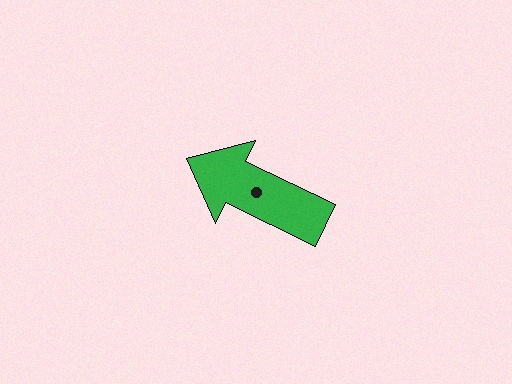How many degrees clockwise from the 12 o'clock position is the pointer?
Approximately 296 degrees.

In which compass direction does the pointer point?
Northwest.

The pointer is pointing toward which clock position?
Roughly 10 o'clock.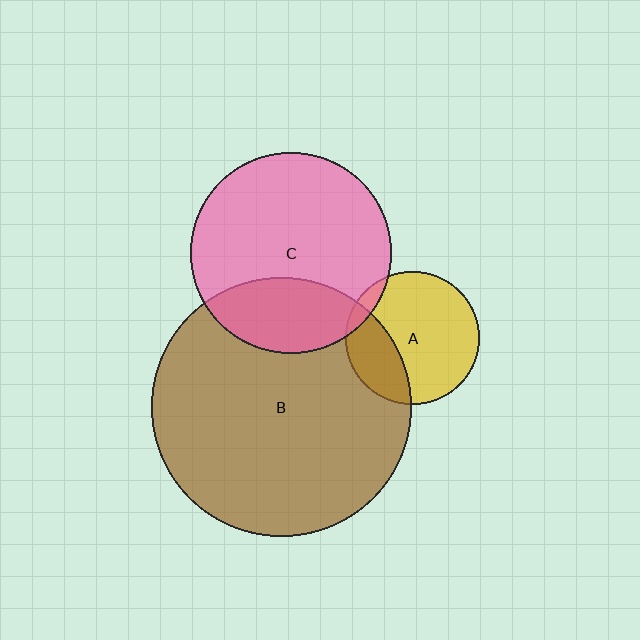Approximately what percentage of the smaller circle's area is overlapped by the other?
Approximately 5%.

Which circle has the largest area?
Circle B (brown).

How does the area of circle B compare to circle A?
Approximately 3.8 times.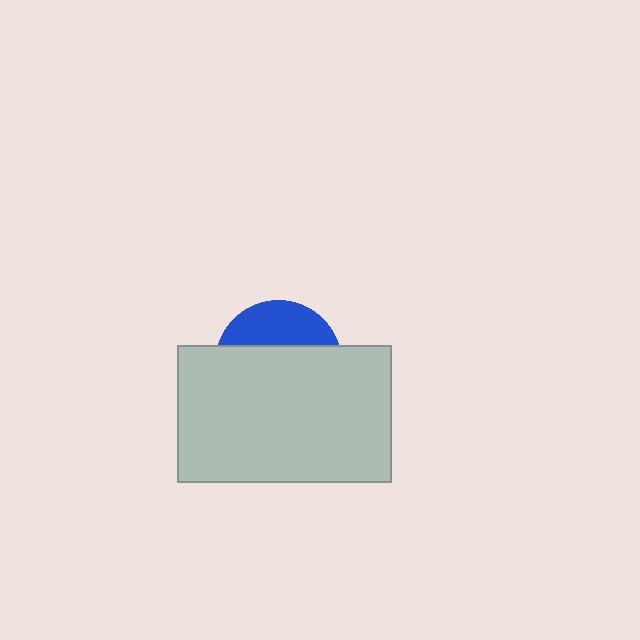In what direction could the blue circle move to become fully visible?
The blue circle could move up. That would shift it out from behind the light gray rectangle entirely.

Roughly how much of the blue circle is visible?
A small part of it is visible (roughly 32%).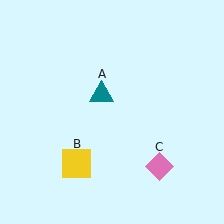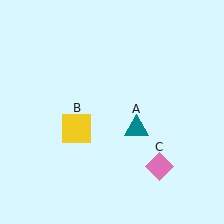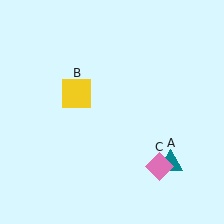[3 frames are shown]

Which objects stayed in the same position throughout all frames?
Pink diamond (object C) remained stationary.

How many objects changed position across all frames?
2 objects changed position: teal triangle (object A), yellow square (object B).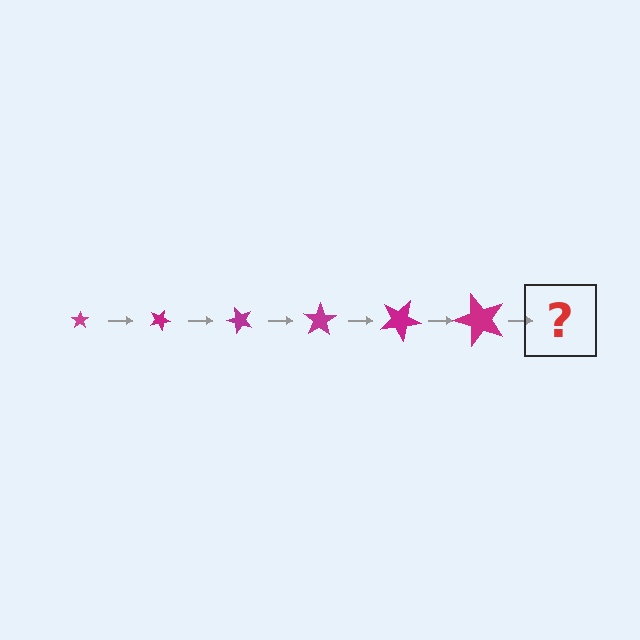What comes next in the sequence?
The next element should be a star, larger than the previous one and rotated 150 degrees from the start.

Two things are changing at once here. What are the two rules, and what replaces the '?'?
The two rules are that the star grows larger each step and it rotates 25 degrees each step. The '?' should be a star, larger than the previous one and rotated 150 degrees from the start.